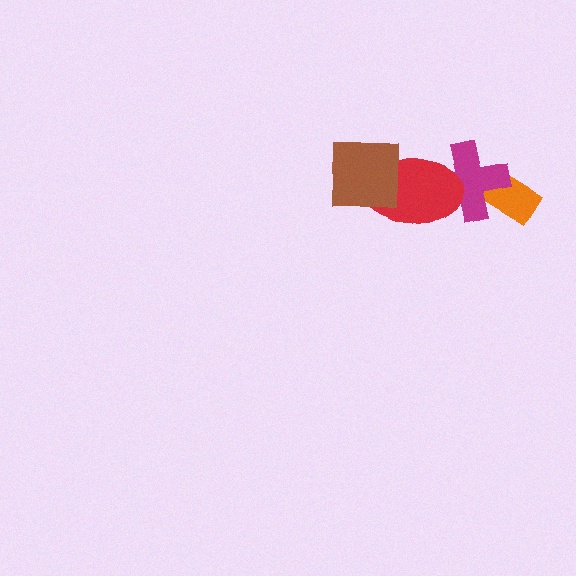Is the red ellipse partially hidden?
Yes, it is partially covered by another shape.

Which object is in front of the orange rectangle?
The magenta cross is in front of the orange rectangle.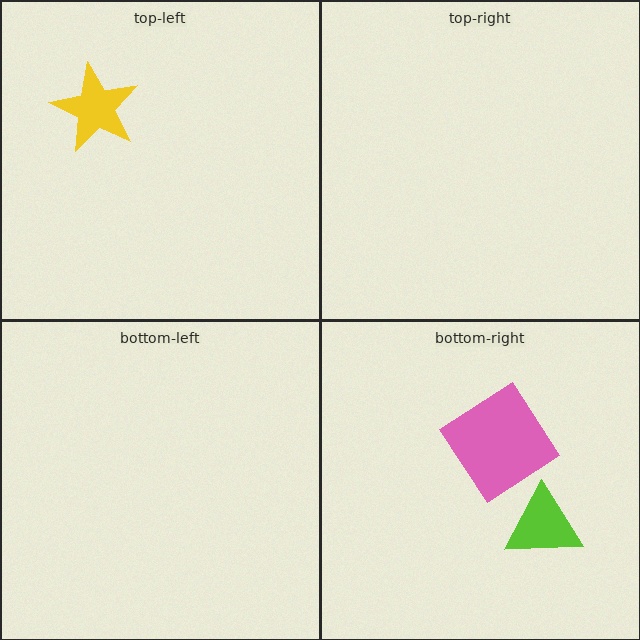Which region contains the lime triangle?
The bottom-right region.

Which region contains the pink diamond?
The bottom-right region.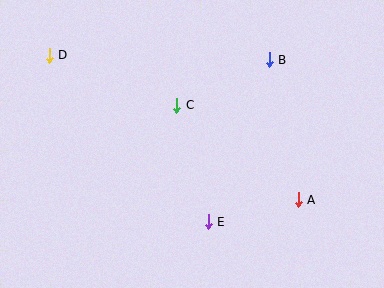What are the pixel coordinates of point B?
Point B is at (269, 60).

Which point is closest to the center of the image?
Point C at (177, 105) is closest to the center.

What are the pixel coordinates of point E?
Point E is at (208, 222).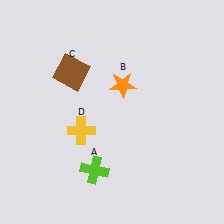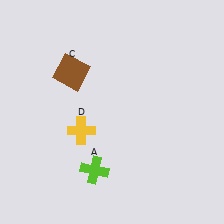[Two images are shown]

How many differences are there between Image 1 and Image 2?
There is 1 difference between the two images.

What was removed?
The orange star (B) was removed in Image 2.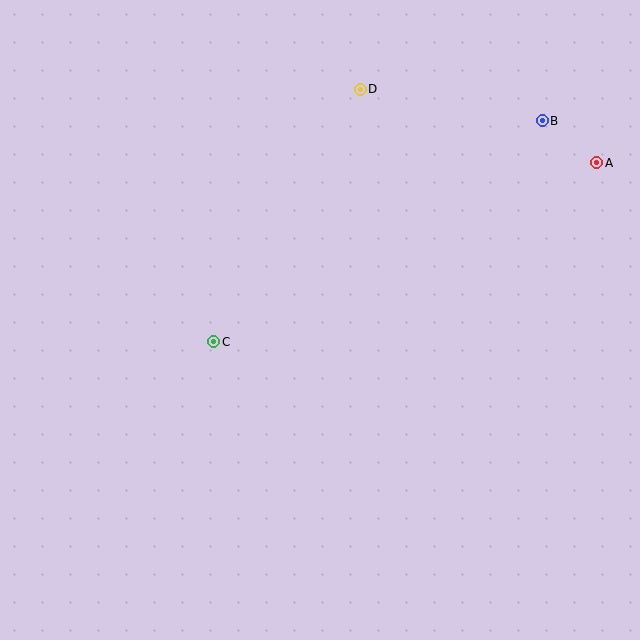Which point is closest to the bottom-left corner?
Point C is closest to the bottom-left corner.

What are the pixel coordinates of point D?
Point D is at (360, 89).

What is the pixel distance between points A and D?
The distance between A and D is 247 pixels.